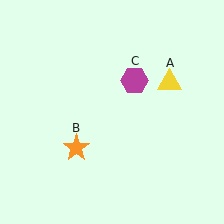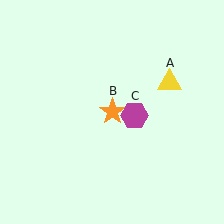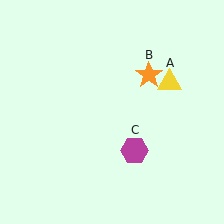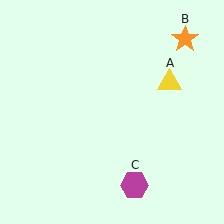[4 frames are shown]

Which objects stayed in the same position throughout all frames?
Yellow triangle (object A) remained stationary.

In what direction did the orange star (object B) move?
The orange star (object B) moved up and to the right.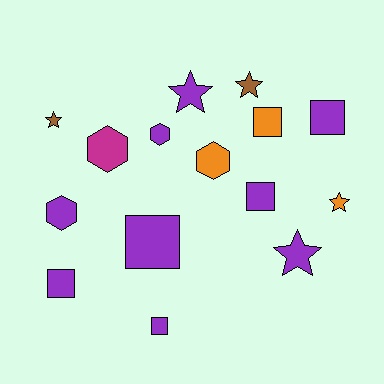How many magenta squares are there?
There are no magenta squares.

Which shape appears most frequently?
Square, with 6 objects.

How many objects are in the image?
There are 15 objects.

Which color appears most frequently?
Purple, with 9 objects.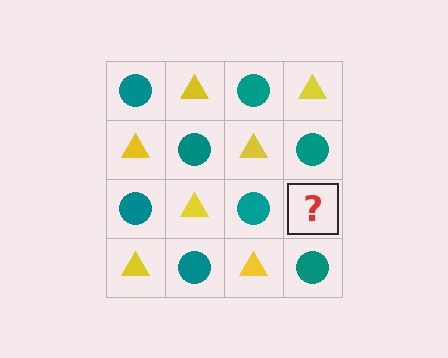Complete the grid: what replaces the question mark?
The question mark should be replaced with a yellow triangle.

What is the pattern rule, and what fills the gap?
The rule is that it alternates teal circle and yellow triangle in a checkerboard pattern. The gap should be filled with a yellow triangle.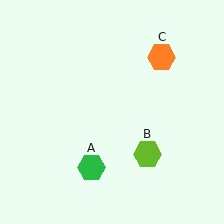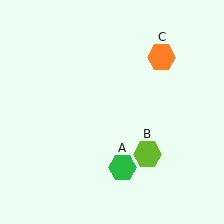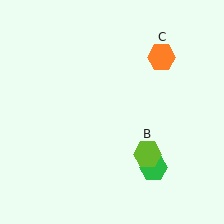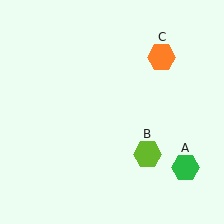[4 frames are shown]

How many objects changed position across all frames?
1 object changed position: green hexagon (object A).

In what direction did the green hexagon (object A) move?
The green hexagon (object A) moved right.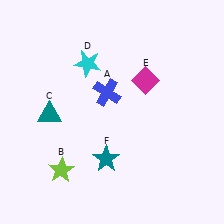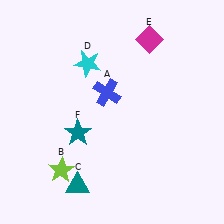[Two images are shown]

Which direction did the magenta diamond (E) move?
The magenta diamond (E) moved up.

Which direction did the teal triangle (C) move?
The teal triangle (C) moved down.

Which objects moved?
The objects that moved are: the teal triangle (C), the magenta diamond (E), the teal star (F).